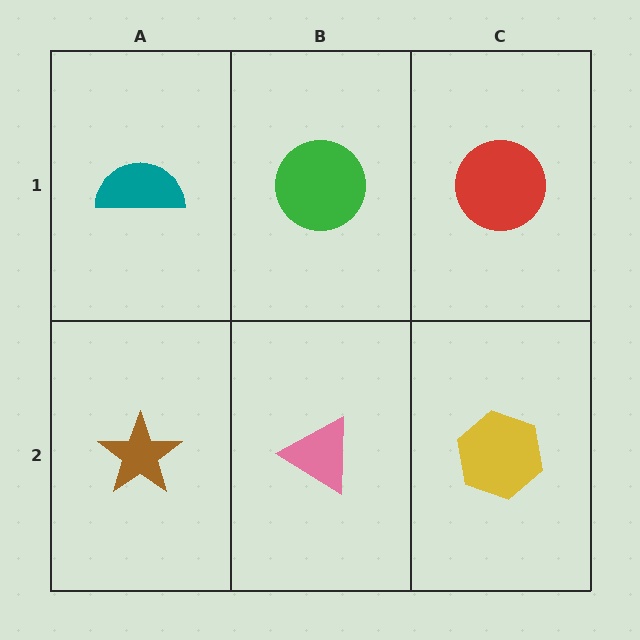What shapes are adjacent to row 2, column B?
A green circle (row 1, column B), a brown star (row 2, column A), a yellow hexagon (row 2, column C).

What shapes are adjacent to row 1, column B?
A pink triangle (row 2, column B), a teal semicircle (row 1, column A), a red circle (row 1, column C).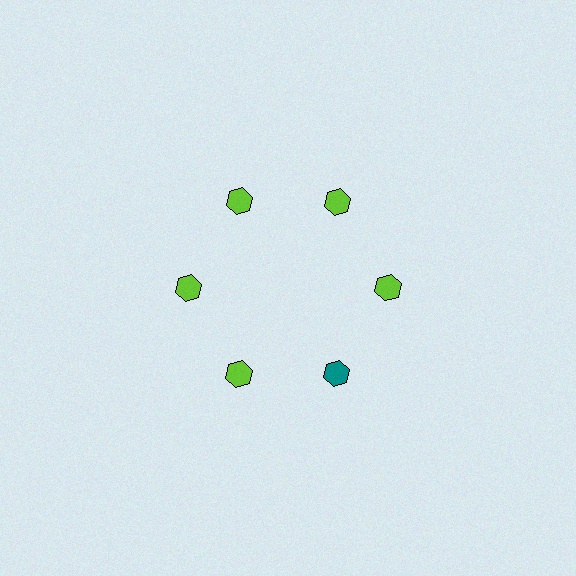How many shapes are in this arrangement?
There are 6 shapes arranged in a ring pattern.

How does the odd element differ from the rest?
It has a different color: teal instead of lime.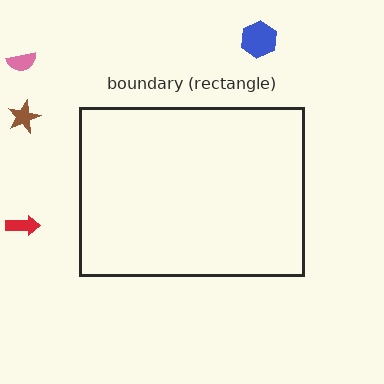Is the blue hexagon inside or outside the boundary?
Outside.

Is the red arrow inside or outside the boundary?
Outside.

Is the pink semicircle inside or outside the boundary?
Outside.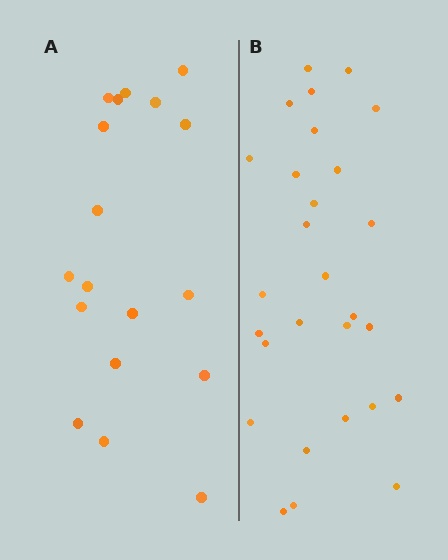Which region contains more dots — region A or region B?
Region B (the right region) has more dots.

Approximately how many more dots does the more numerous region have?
Region B has roughly 10 or so more dots than region A.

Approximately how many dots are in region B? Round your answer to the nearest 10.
About 30 dots. (The exact count is 28, which rounds to 30.)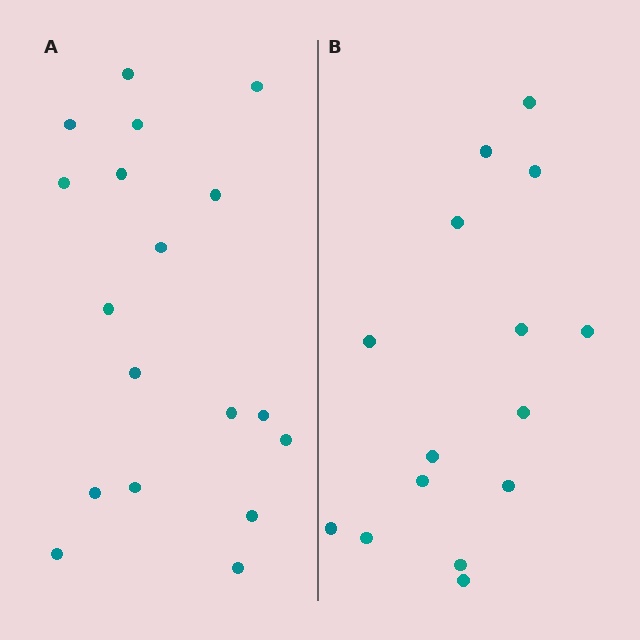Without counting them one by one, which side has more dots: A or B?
Region A (the left region) has more dots.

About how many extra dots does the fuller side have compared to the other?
Region A has just a few more — roughly 2 or 3 more dots than region B.